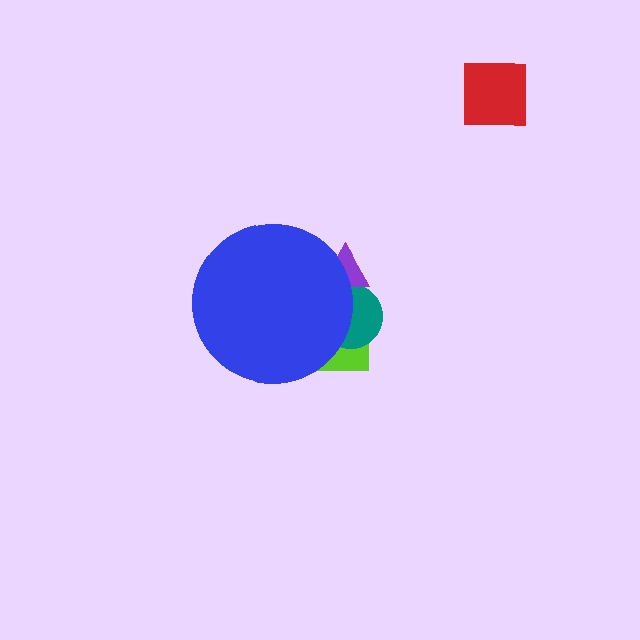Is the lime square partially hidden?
Yes, the lime square is partially hidden behind the blue circle.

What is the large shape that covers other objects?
A blue circle.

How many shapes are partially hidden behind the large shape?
4 shapes are partially hidden.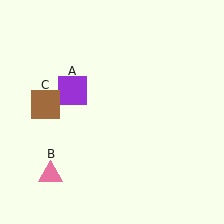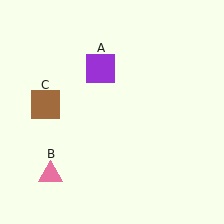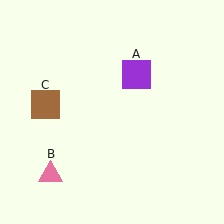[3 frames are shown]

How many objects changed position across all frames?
1 object changed position: purple square (object A).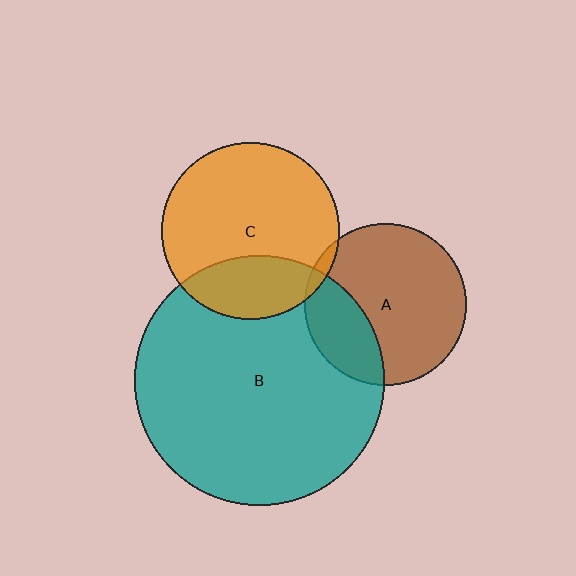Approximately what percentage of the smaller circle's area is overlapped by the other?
Approximately 25%.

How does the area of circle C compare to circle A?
Approximately 1.2 times.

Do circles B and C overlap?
Yes.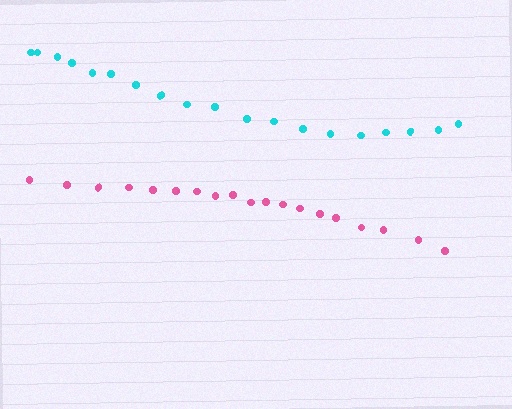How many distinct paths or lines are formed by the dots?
There are 2 distinct paths.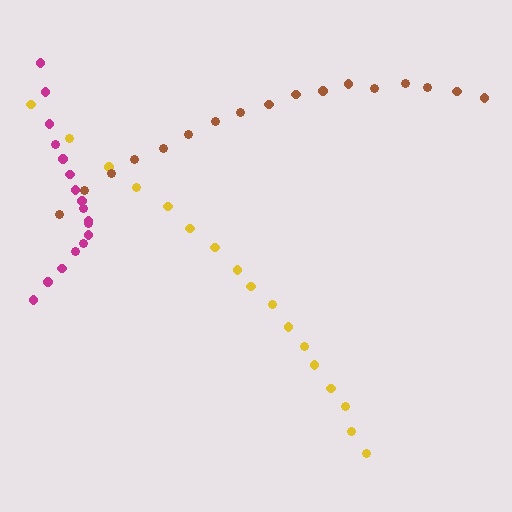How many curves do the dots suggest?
There are 3 distinct paths.